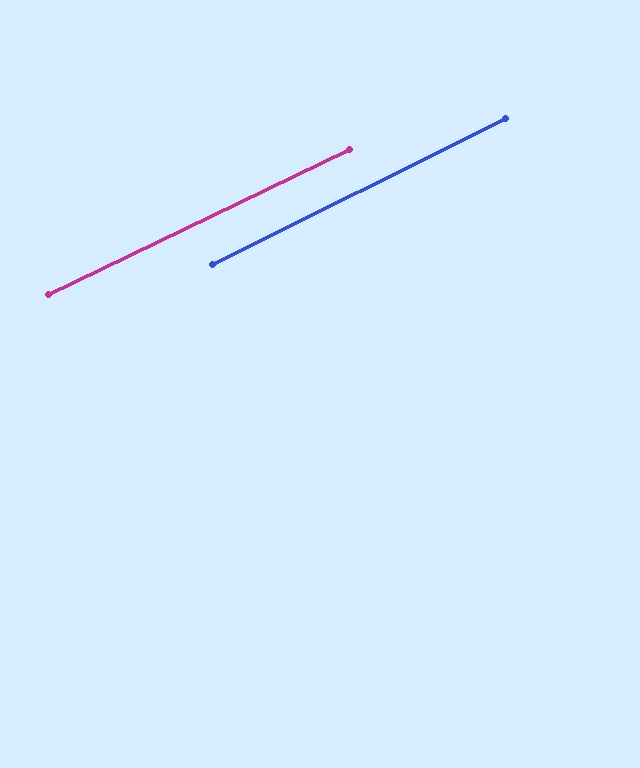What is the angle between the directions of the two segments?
Approximately 1 degree.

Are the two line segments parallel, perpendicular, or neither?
Parallel — their directions differ by only 0.7°.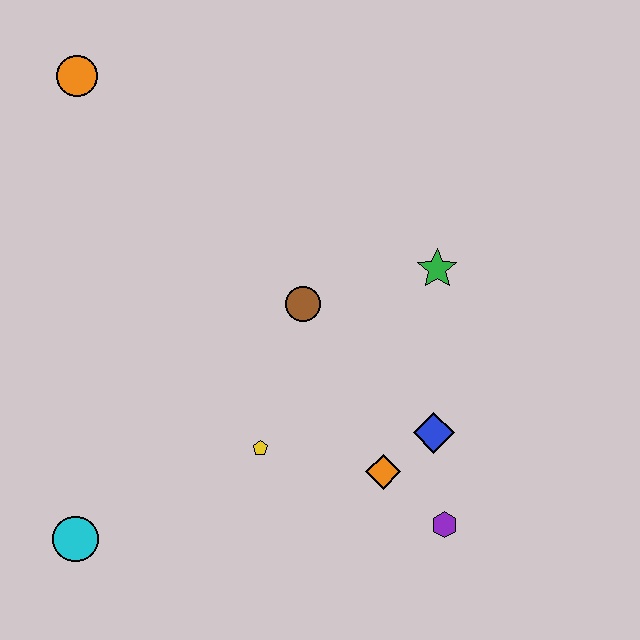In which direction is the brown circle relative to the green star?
The brown circle is to the left of the green star.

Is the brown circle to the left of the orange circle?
No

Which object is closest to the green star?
The brown circle is closest to the green star.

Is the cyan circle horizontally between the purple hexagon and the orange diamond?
No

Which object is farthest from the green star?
The cyan circle is farthest from the green star.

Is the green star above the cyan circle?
Yes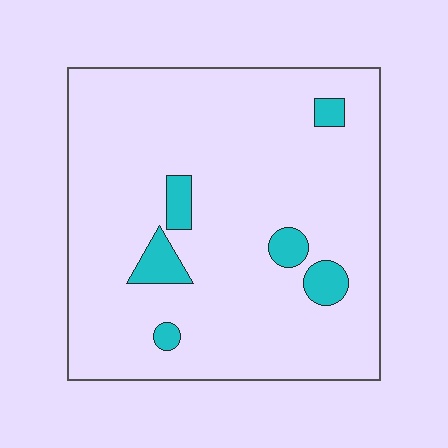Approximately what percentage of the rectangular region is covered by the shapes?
Approximately 10%.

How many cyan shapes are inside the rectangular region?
6.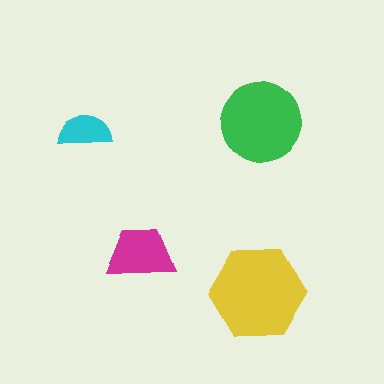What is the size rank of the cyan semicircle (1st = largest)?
4th.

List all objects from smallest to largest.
The cyan semicircle, the magenta trapezoid, the green circle, the yellow hexagon.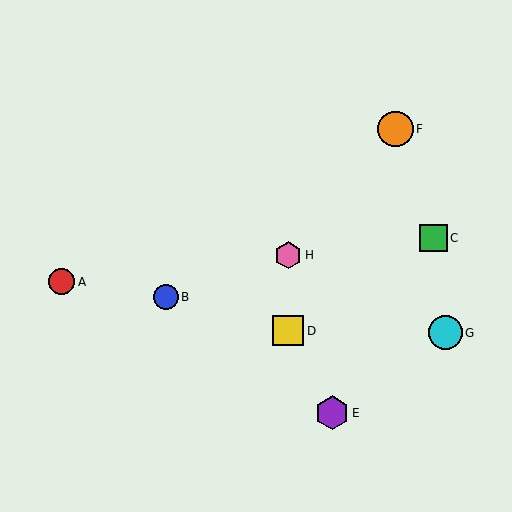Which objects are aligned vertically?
Objects D, H are aligned vertically.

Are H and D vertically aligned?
Yes, both are at x≈288.